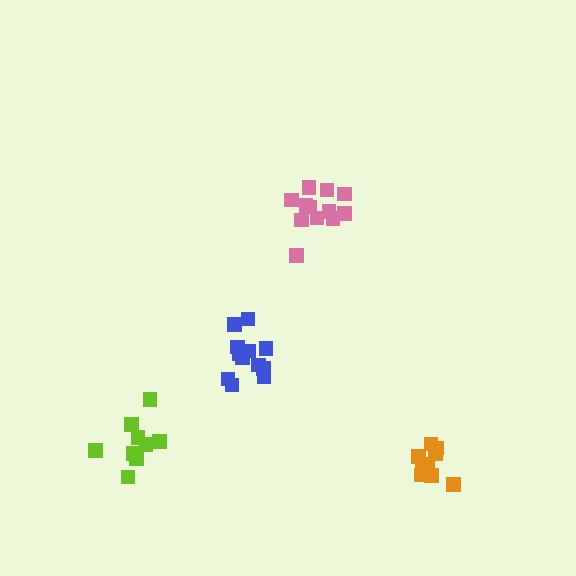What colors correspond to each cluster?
The clusters are colored: lime, blue, orange, pink.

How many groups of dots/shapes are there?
There are 4 groups.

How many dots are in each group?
Group 1: 9 dots, Group 2: 12 dots, Group 3: 9 dots, Group 4: 12 dots (42 total).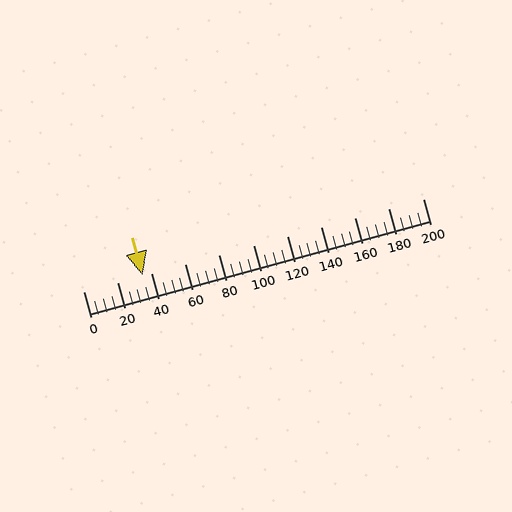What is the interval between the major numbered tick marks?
The major tick marks are spaced 20 units apart.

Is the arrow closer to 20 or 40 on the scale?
The arrow is closer to 40.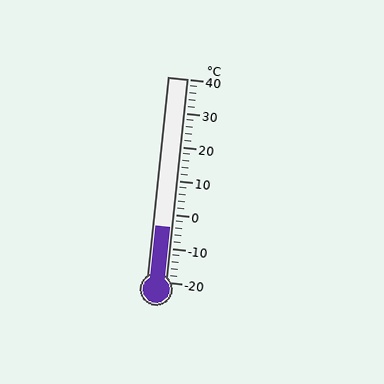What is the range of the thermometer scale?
The thermometer scale ranges from -20°C to 40°C.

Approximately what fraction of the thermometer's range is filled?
The thermometer is filled to approximately 25% of its range.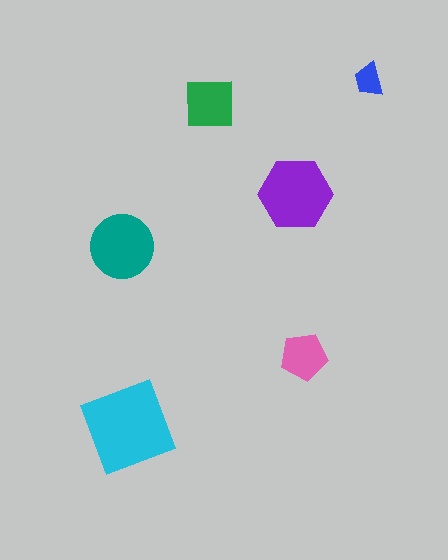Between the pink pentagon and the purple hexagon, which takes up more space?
The purple hexagon.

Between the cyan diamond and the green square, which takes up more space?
The cyan diamond.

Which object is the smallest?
The blue trapezoid.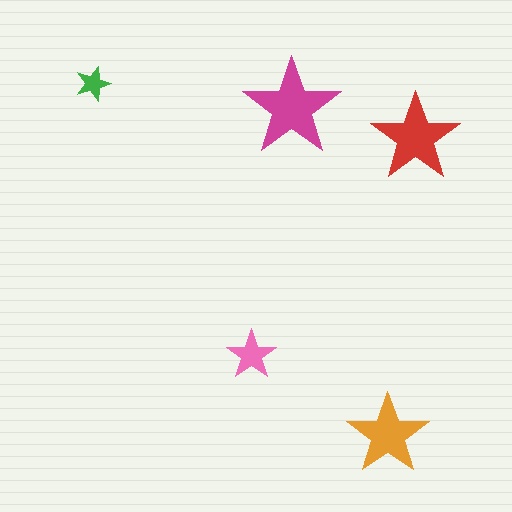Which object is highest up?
The green star is topmost.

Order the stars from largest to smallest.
the magenta one, the red one, the orange one, the pink one, the green one.